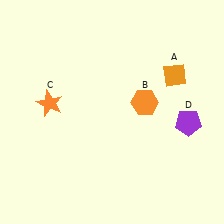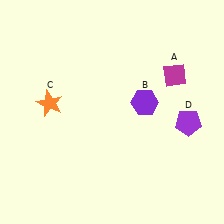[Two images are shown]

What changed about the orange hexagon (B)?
In Image 1, B is orange. In Image 2, it changed to purple.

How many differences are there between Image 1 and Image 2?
There are 2 differences between the two images.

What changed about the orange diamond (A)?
In Image 1, A is orange. In Image 2, it changed to magenta.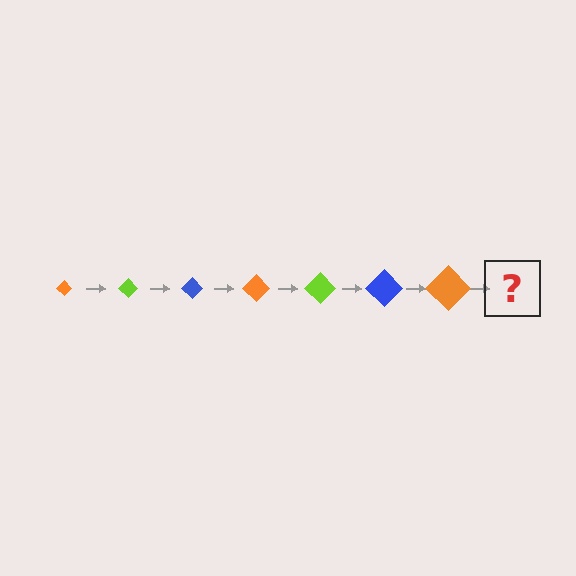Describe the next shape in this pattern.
It should be a lime diamond, larger than the previous one.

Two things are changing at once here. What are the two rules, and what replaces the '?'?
The two rules are that the diamond grows larger each step and the color cycles through orange, lime, and blue. The '?' should be a lime diamond, larger than the previous one.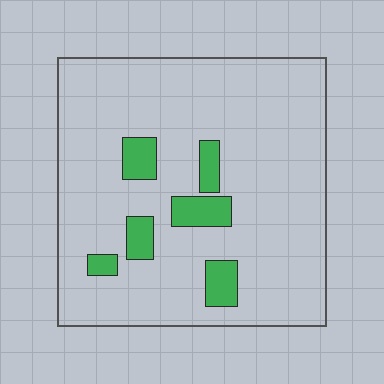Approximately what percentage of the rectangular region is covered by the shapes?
Approximately 10%.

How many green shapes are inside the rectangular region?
6.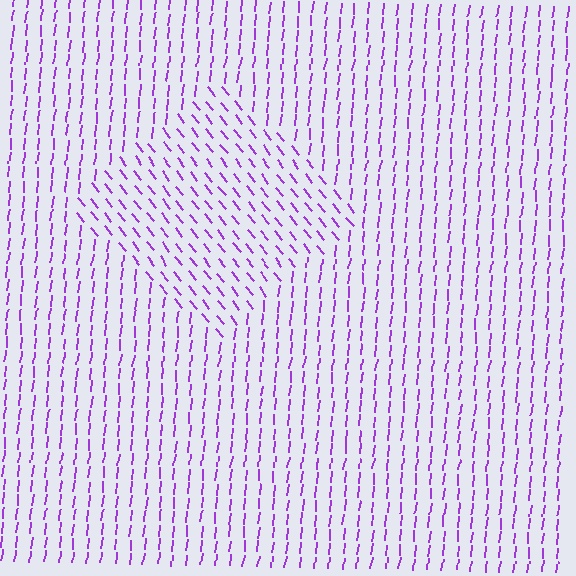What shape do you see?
I see a diamond.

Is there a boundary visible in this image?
Yes, there is a texture boundary formed by a change in line orientation.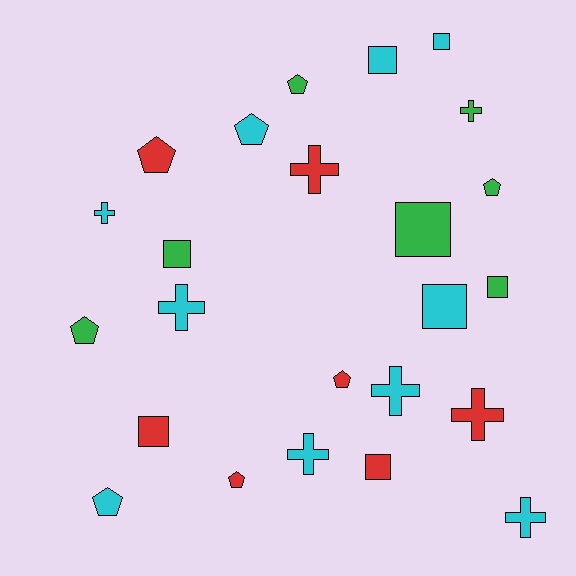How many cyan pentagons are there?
There are 2 cyan pentagons.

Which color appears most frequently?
Cyan, with 10 objects.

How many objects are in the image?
There are 24 objects.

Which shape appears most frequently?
Pentagon, with 8 objects.